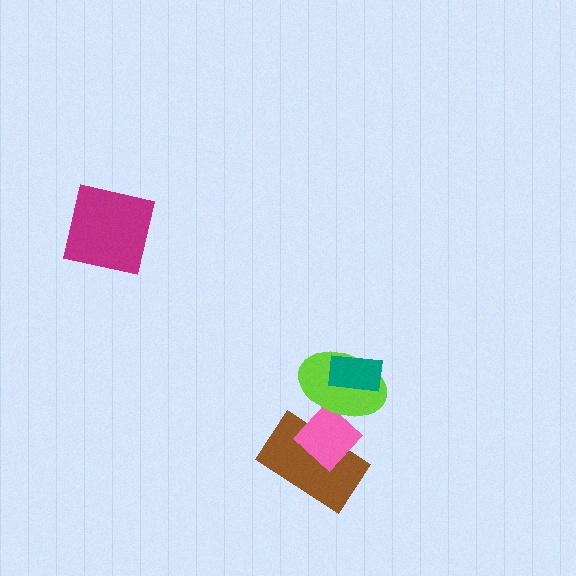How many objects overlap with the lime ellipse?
3 objects overlap with the lime ellipse.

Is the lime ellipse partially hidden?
Yes, it is partially covered by another shape.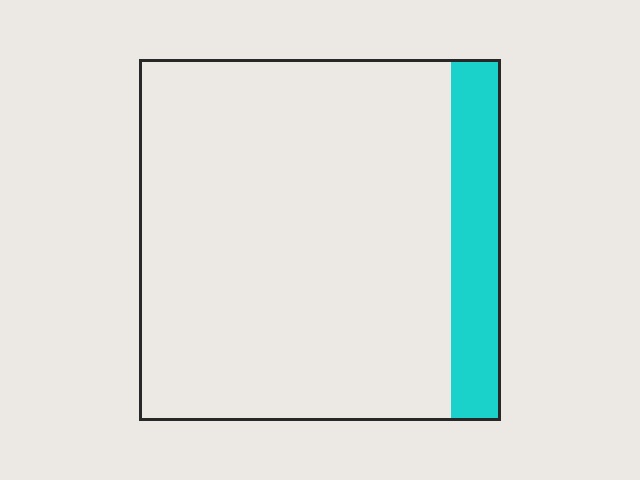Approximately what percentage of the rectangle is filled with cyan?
Approximately 15%.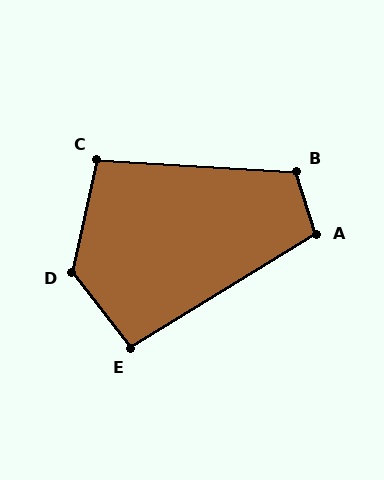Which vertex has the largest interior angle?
D, at approximately 130 degrees.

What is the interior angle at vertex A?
Approximately 104 degrees (obtuse).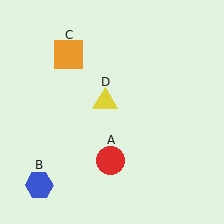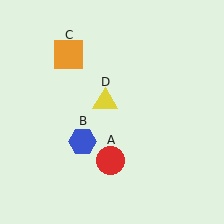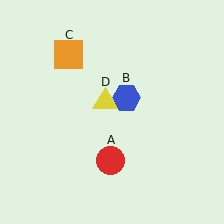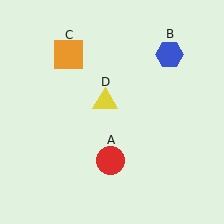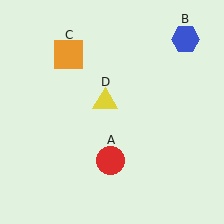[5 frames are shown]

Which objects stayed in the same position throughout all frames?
Red circle (object A) and orange square (object C) and yellow triangle (object D) remained stationary.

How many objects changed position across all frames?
1 object changed position: blue hexagon (object B).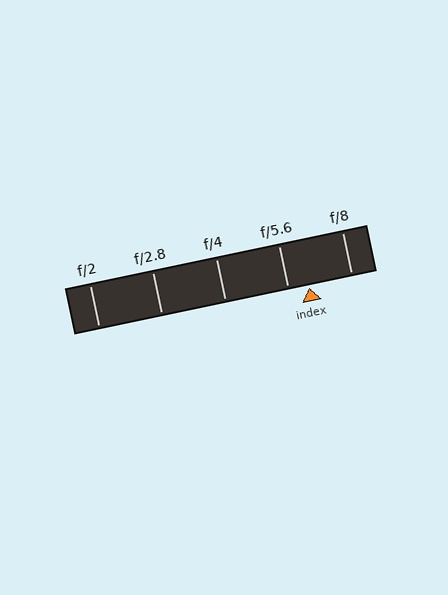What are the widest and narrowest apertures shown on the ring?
The widest aperture shown is f/2 and the narrowest is f/8.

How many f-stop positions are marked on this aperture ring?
There are 5 f-stop positions marked.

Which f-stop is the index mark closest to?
The index mark is closest to f/5.6.